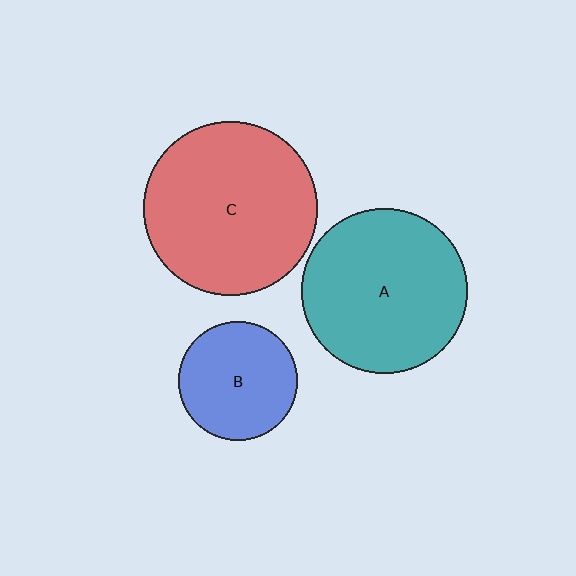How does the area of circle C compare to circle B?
Approximately 2.1 times.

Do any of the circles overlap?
No, none of the circles overlap.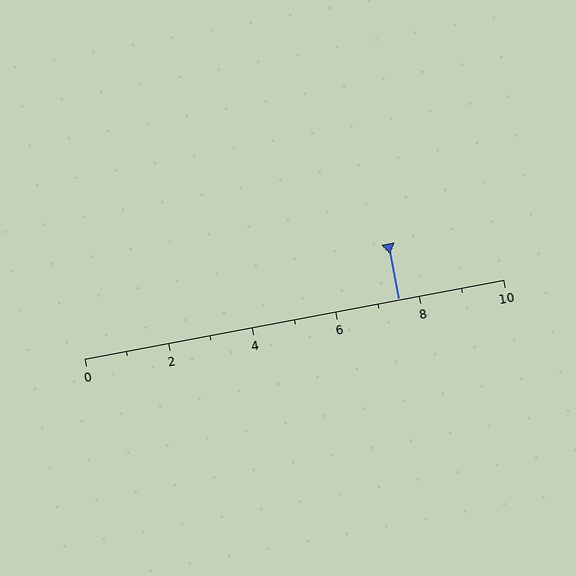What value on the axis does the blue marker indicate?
The marker indicates approximately 7.5.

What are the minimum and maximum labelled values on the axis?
The axis runs from 0 to 10.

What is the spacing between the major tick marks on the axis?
The major ticks are spaced 2 apart.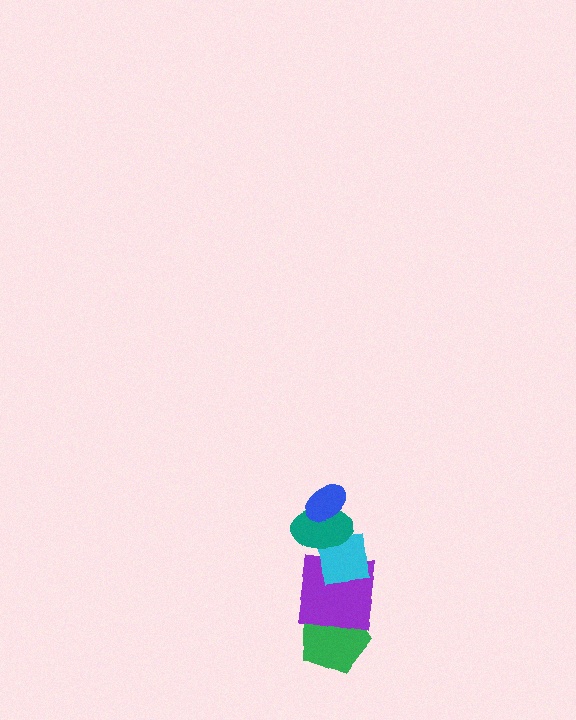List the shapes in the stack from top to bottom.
From top to bottom: the blue ellipse, the teal ellipse, the cyan square, the purple square, the green pentagon.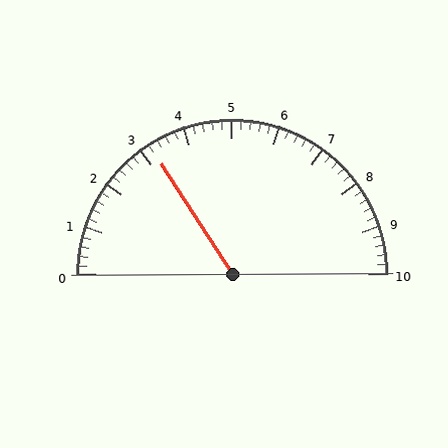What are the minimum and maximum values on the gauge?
The gauge ranges from 0 to 10.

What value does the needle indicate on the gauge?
The needle indicates approximately 3.2.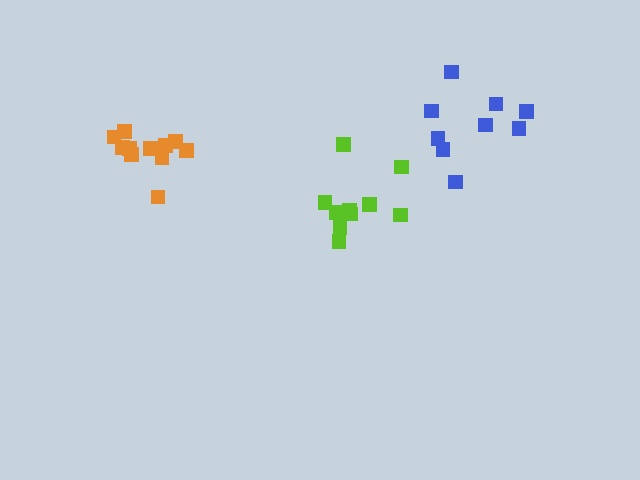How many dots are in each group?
Group 1: 9 dots, Group 2: 11 dots, Group 3: 10 dots (30 total).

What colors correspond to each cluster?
The clusters are colored: blue, orange, lime.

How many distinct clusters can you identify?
There are 3 distinct clusters.